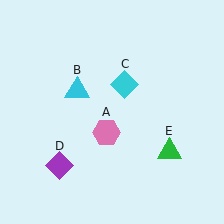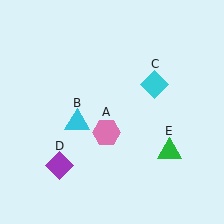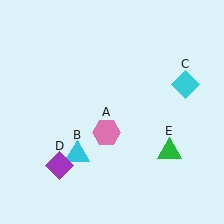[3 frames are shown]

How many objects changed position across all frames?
2 objects changed position: cyan triangle (object B), cyan diamond (object C).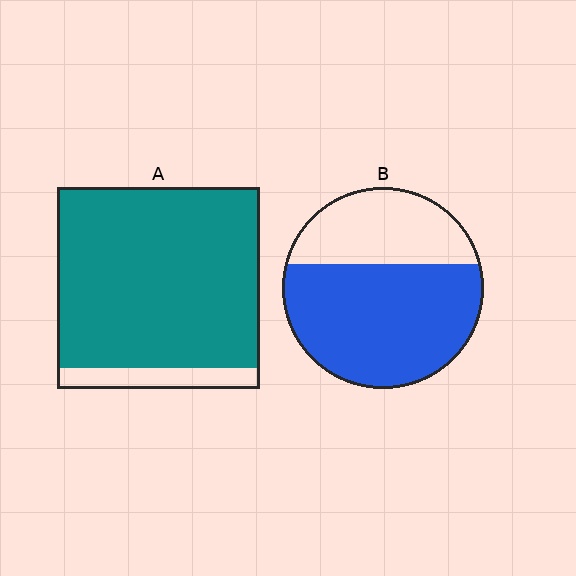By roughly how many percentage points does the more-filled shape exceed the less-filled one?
By roughly 25 percentage points (A over B).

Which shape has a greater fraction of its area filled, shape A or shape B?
Shape A.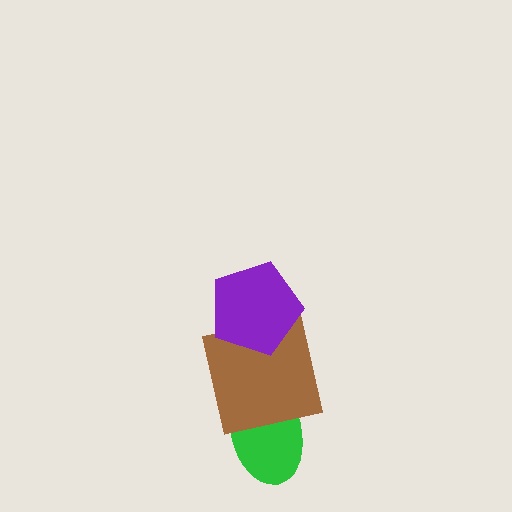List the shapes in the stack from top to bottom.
From top to bottom: the purple pentagon, the brown square, the green ellipse.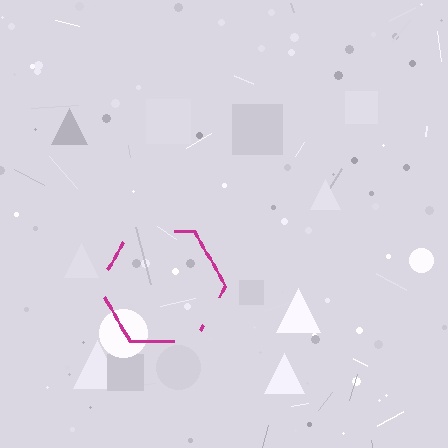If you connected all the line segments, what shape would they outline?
They would outline a hexagon.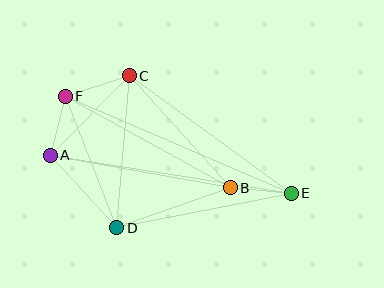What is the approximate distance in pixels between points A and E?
The distance between A and E is approximately 244 pixels.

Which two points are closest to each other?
Points A and F are closest to each other.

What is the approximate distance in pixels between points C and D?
The distance between C and D is approximately 152 pixels.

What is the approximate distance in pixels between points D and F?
The distance between D and F is approximately 141 pixels.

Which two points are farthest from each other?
Points E and F are farthest from each other.